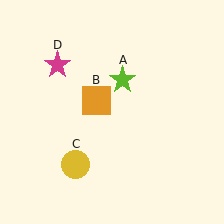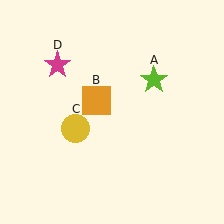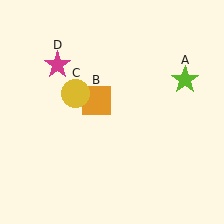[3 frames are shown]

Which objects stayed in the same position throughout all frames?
Orange square (object B) and magenta star (object D) remained stationary.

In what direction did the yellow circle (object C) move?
The yellow circle (object C) moved up.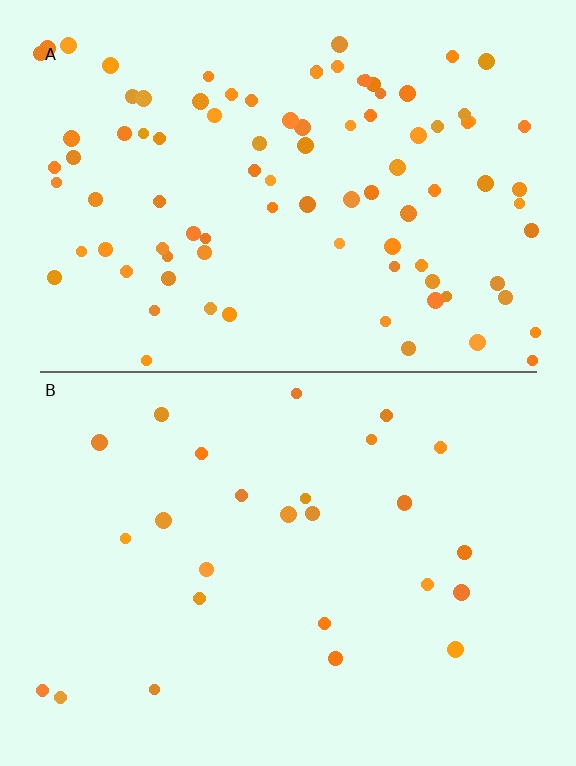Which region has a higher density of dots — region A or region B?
A (the top).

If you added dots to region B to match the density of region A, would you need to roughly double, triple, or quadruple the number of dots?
Approximately triple.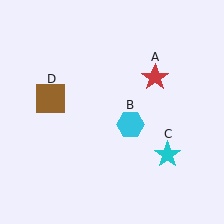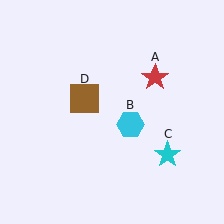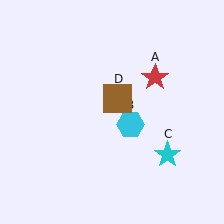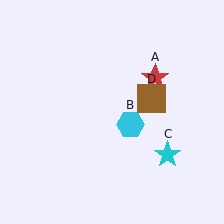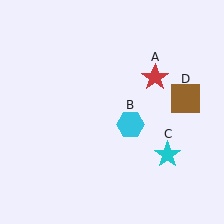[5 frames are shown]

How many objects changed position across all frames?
1 object changed position: brown square (object D).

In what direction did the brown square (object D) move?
The brown square (object D) moved right.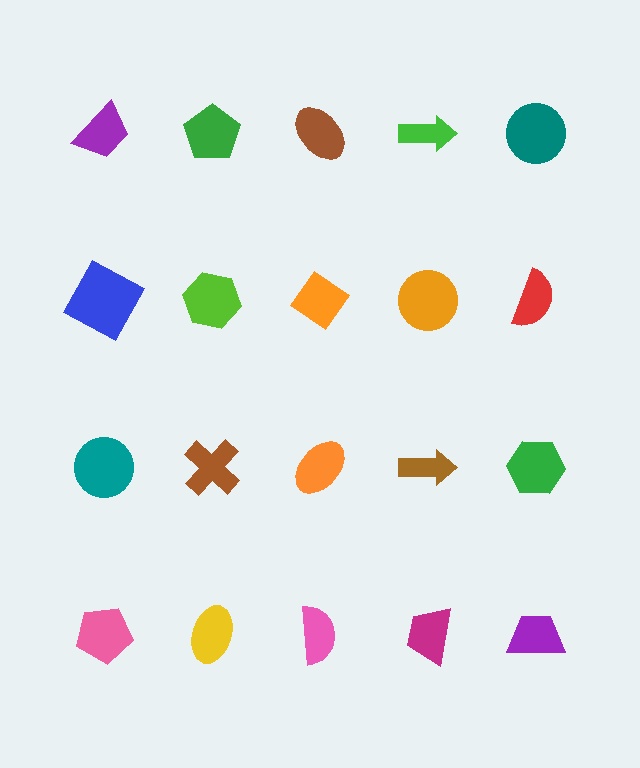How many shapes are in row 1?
5 shapes.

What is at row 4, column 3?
A pink semicircle.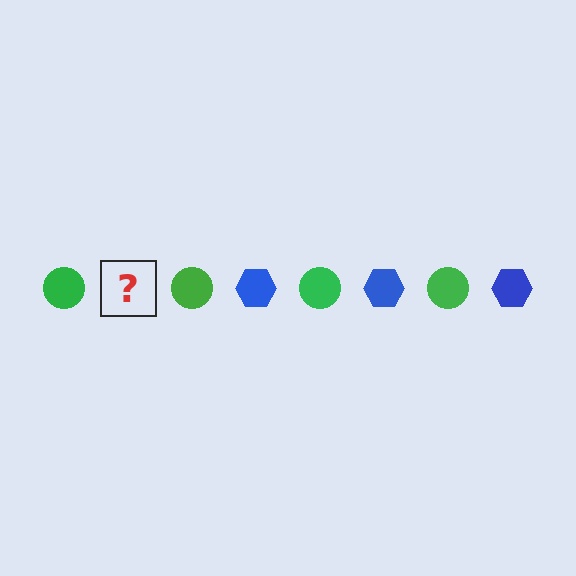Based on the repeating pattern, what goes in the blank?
The blank should be a blue hexagon.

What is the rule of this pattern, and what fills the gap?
The rule is that the pattern alternates between green circle and blue hexagon. The gap should be filled with a blue hexagon.